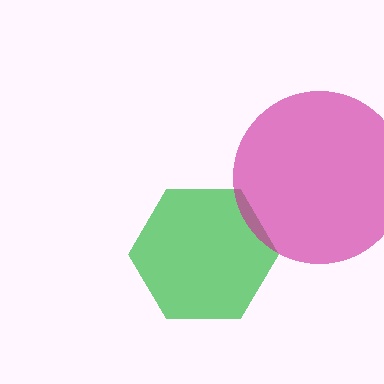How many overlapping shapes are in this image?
There are 2 overlapping shapes in the image.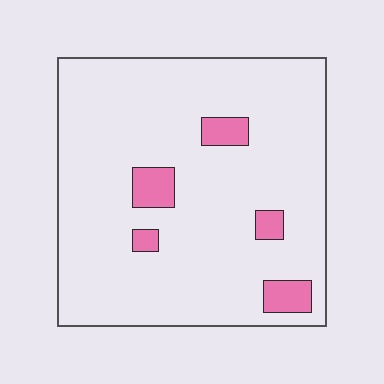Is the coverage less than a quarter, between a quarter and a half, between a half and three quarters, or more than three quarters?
Less than a quarter.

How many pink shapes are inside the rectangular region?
5.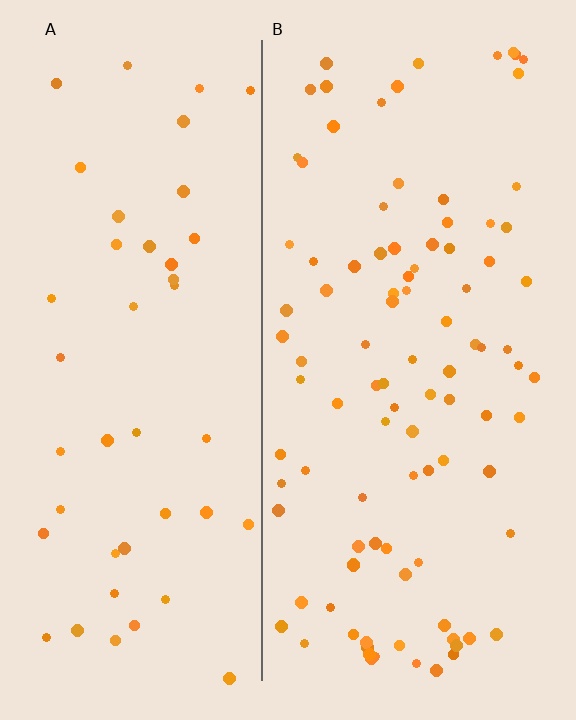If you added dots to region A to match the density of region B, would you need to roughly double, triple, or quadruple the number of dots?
Approximately double.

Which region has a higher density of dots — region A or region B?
B (the right).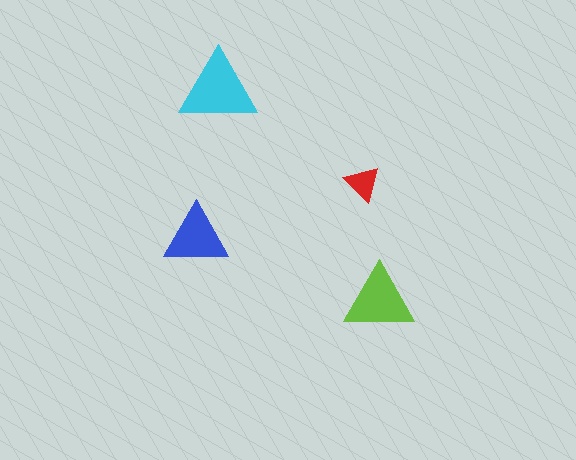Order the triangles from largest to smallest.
the cyan one, the lime one, the blue one, the red one.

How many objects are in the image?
There are 4 objects in the image.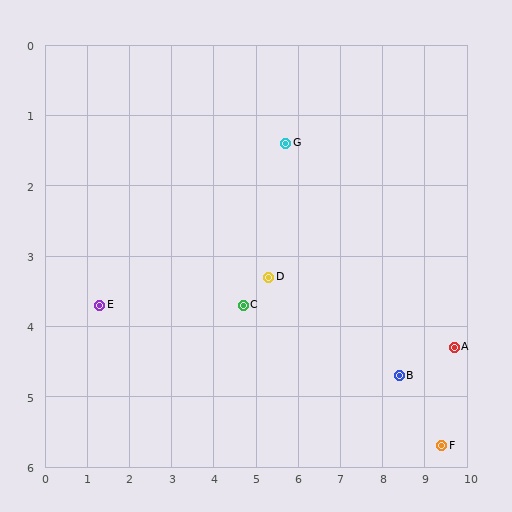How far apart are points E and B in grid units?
Points E and B are about 7.2 grid units apart.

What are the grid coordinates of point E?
Point E is at approximately (1.3, 3.7).